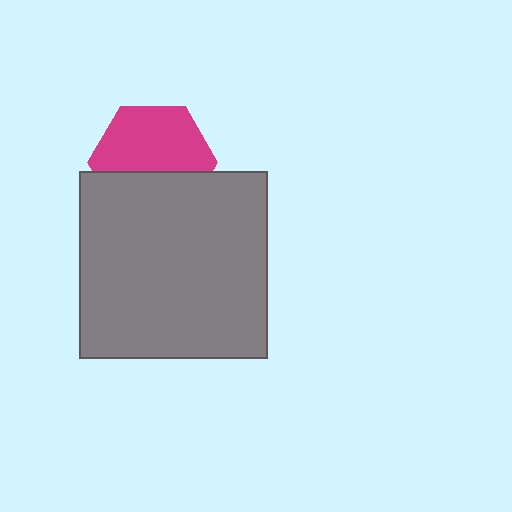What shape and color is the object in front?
The object in front is a gray square.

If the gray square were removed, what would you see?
You would see the complete magenta hexagon.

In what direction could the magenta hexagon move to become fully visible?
The magenta hexagon could move up. That would shift it out from behind the gray square entirely.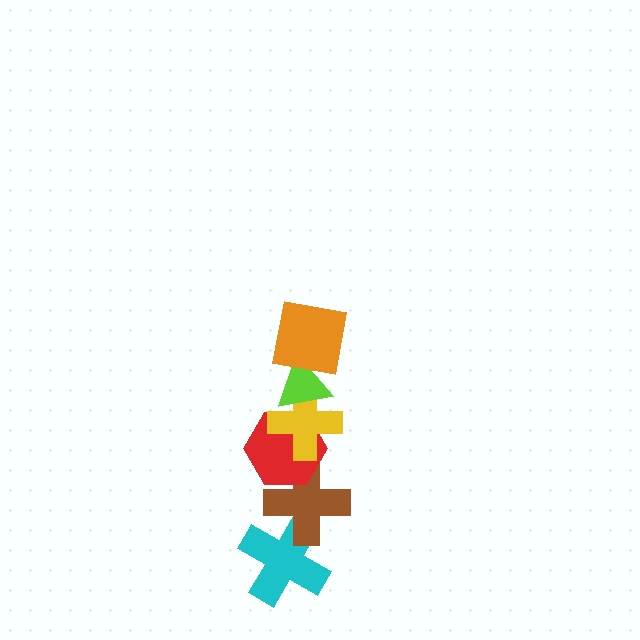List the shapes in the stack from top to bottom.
From top to bottom: the orange square, the lime triangle, the yellow cross, the red hexagon, the brown cross, the cyan cross.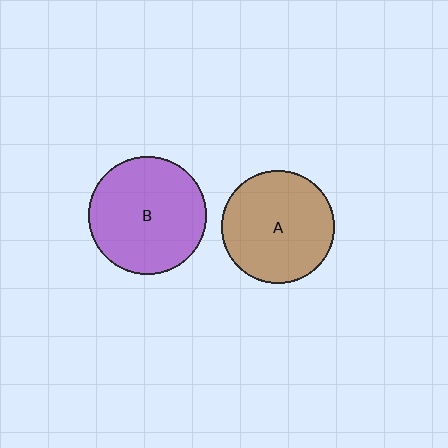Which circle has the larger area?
Circle B (purple).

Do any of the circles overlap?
No, none of the circles overlap.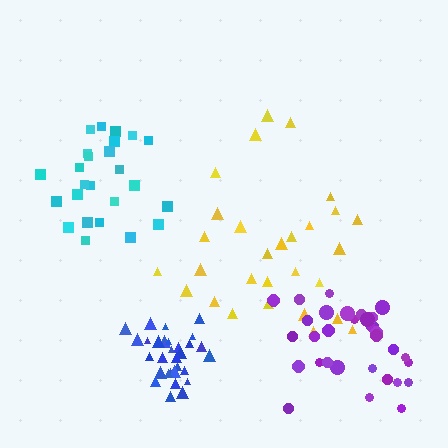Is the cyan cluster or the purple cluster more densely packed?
Cyan.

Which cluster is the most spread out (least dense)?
Yellow.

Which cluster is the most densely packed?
Blue.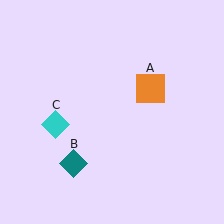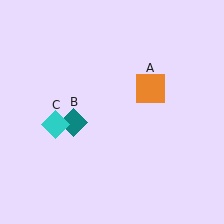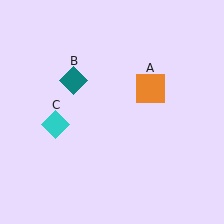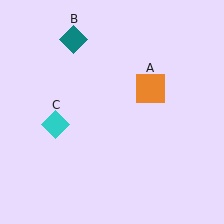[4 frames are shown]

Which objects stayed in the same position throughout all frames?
Orange square (object A) and cyan diamond (object C) remained stationary.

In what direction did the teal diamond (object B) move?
The teal diamond (object B) moved up.